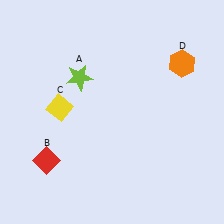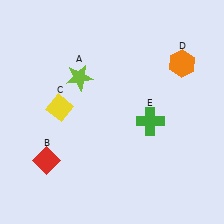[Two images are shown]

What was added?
A green cross (E) was added in Image 2.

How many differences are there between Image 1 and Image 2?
There is 1 difference between the two images.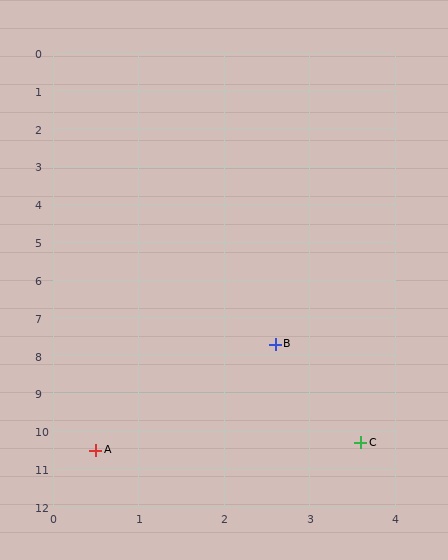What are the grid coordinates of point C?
Point C is at approximately (3.6, 10.3).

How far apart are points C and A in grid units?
Points C and A are about 3.1 grid units apart.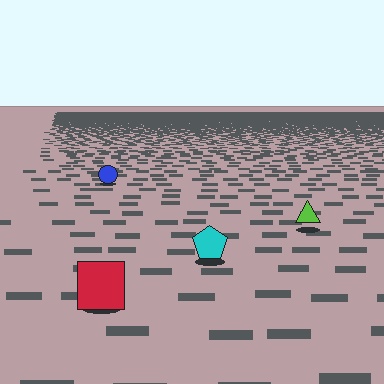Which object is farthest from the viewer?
The blue circle is farthest from the viewer. It appears smaller and the ground texture around it is denser.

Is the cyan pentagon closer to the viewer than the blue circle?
Yes. The cyan pentagon is closer — you can tell from the texture gradient: the ground texture is coarser near it.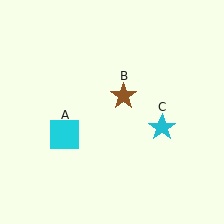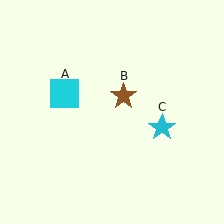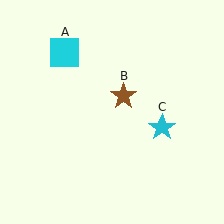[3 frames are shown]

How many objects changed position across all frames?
1 object changed position: cyan square (object A).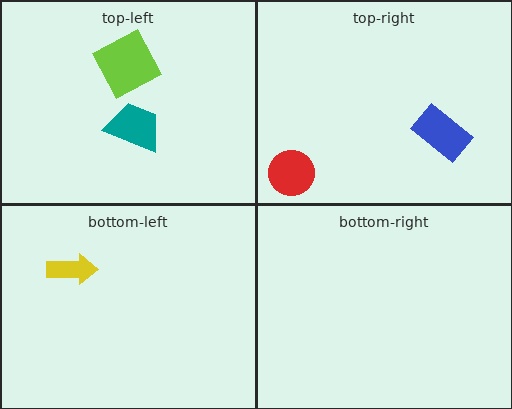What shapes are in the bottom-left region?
The yellow arrow.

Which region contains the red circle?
The top-right region.